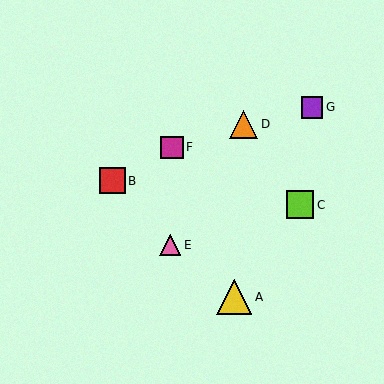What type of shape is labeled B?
Shape B is a red square.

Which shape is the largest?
The yellow triangle (labeled A) is the largest.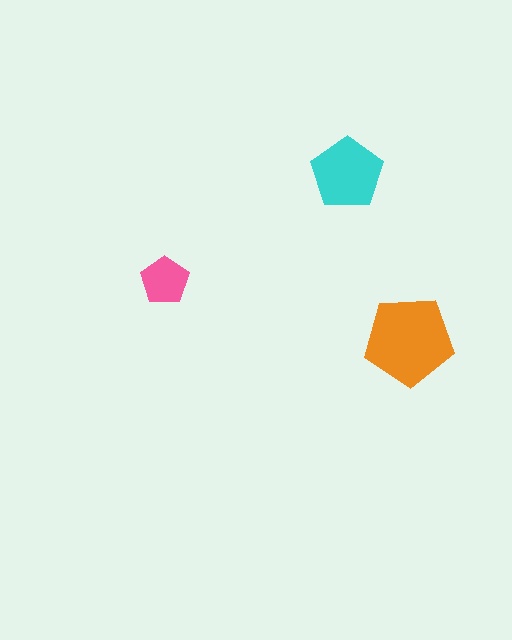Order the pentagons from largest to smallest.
the orange one, the cyan one, the pink one.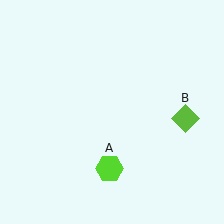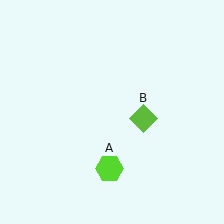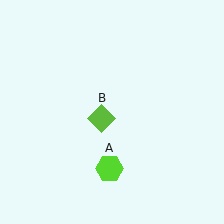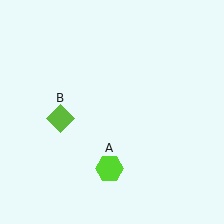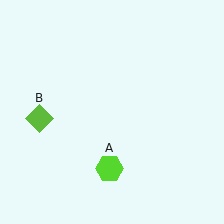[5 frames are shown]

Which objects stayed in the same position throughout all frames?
Lime hexagon (object A) remained stationary.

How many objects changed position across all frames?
1 object changed position: lime diamond (object B).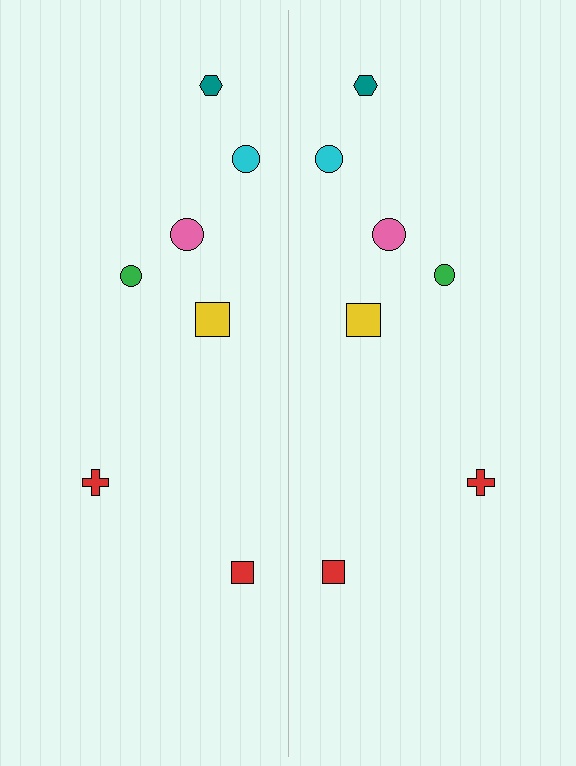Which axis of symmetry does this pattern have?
The pattern has a vertical axis of symmetry running through the center of the image.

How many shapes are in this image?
There are 14 shapes in this image.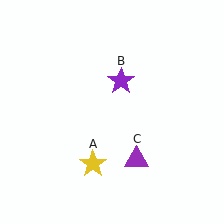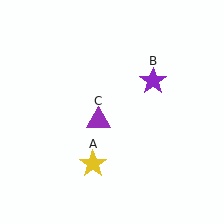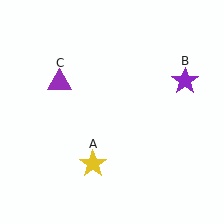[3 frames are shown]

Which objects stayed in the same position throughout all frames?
Yellow star (object A) remained stationary.